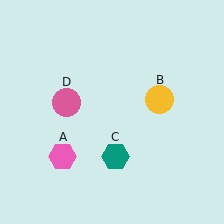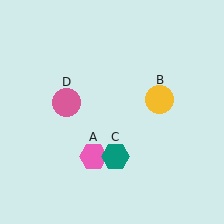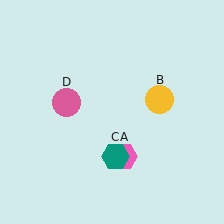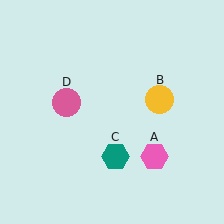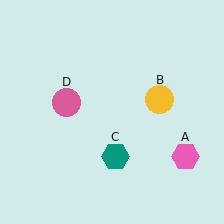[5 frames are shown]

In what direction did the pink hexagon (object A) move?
The pink hexagon (object A) moved right.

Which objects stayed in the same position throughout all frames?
Yellow circle (object B) and teal hexagon (object C) and pink circle (object D) remained stationary.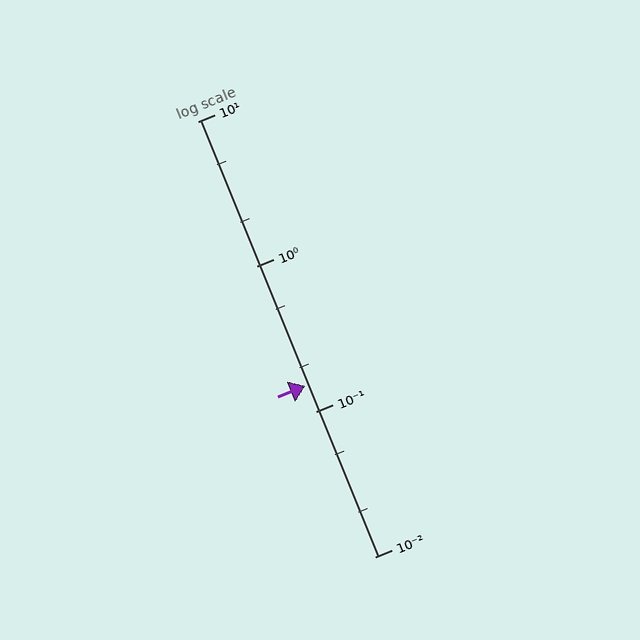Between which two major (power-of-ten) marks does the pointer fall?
The pointer is between 0.1 and 1.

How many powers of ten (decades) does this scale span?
The scale spans 3 decades, from 0.01 to 10.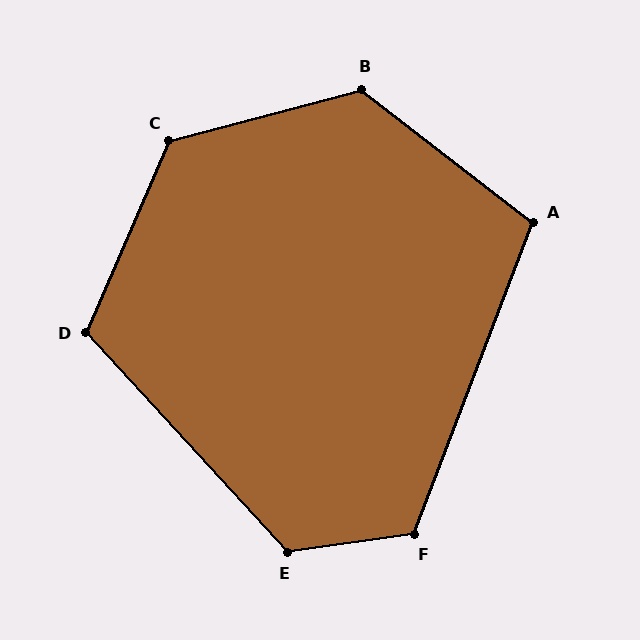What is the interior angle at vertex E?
Approximately 125 degrees (obtuse).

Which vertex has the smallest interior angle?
A, at approximately 107 degrees.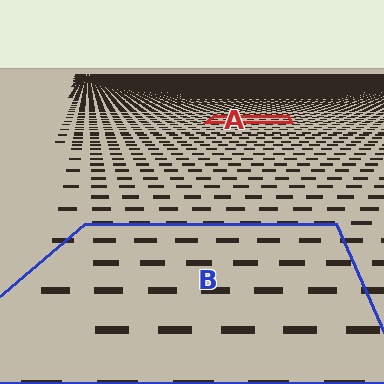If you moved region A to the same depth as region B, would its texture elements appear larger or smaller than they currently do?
They would appear larger. At a closer depth, the same texture elements are projected at a bigger on-screen size.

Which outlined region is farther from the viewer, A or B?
Region A is farther from the viewer — the texture elements inside it appear smaller and more densely packed.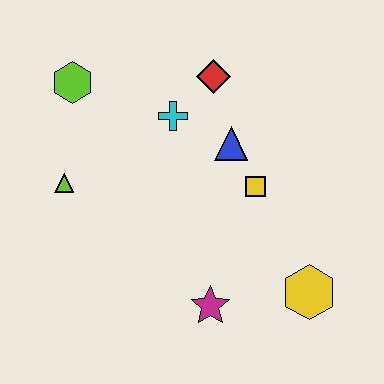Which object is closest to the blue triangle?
The yellow square is closest to the blue triangle.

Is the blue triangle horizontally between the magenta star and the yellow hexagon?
Yes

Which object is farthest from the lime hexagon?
The yellow hexagon is farthest from the lime hexagon.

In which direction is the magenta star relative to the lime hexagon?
The magenta star is below the lime hexagon.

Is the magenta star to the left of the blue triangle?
Yes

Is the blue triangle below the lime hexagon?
Yes